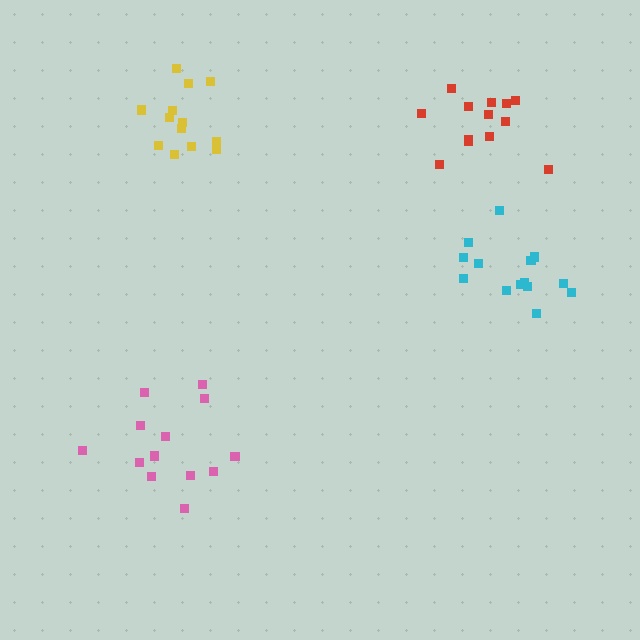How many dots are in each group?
Group 1: 13 dots, Group 2: 13 dots, Group 3: 14 dots, Group 4: 13 dots (53 total).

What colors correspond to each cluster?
The clusters are colored: pink, yellow, cyan, red.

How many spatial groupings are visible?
There are 4 spatial groupings.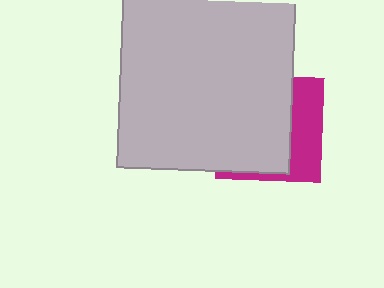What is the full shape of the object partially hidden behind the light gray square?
The partially hidden object is a magenta square.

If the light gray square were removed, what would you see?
You would see the complete magenta square.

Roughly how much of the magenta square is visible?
A small part of it is visible (roughly 32%).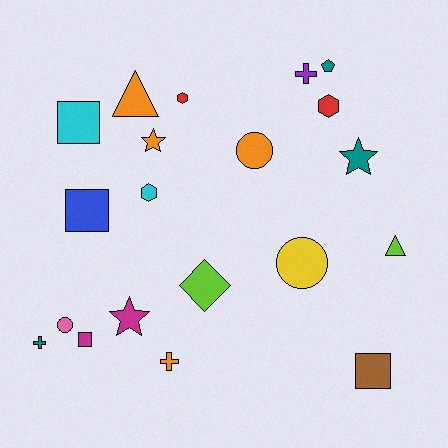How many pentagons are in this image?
There is 1 pentagon.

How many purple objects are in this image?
There is 1 purple object.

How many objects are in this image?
There are 20 objects.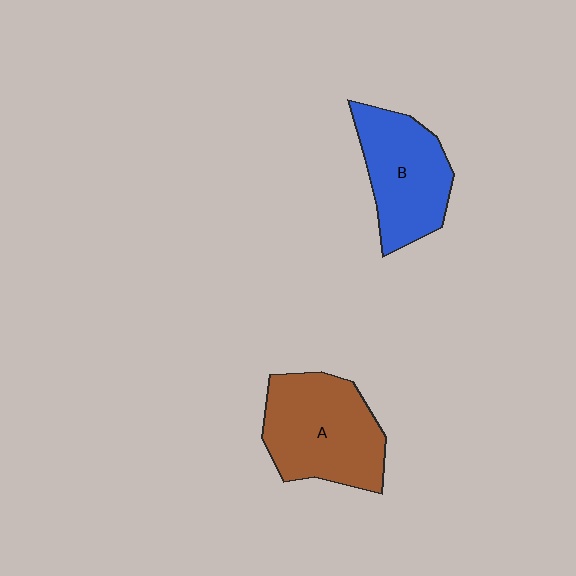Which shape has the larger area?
Shape A (brown).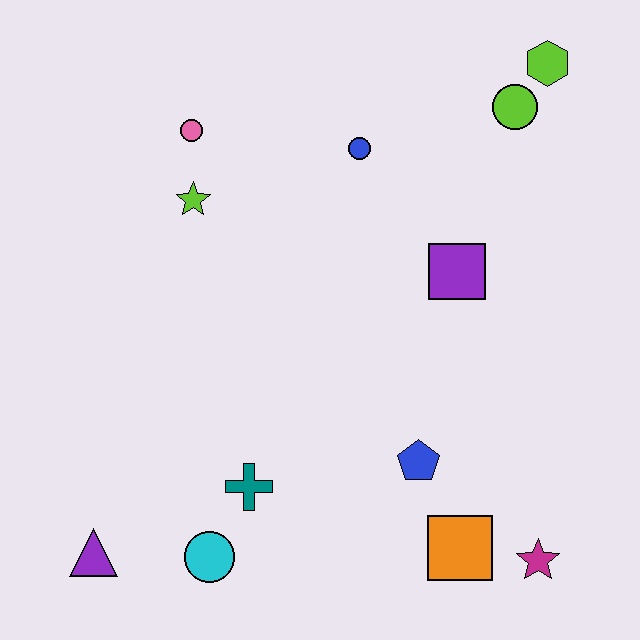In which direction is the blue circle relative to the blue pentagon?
The blue circle is above the blue pentagon.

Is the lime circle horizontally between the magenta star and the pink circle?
Yes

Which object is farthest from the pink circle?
The magenta star is farthest from the pink circle.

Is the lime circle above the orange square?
Yes